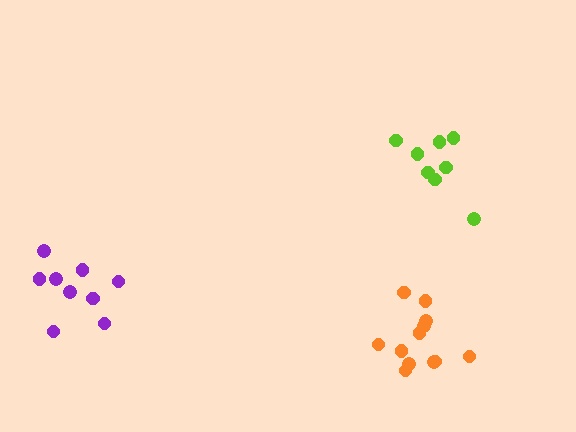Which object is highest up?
The lime cluster is topmost.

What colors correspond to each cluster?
The clusters are colored: lime, purple, orange.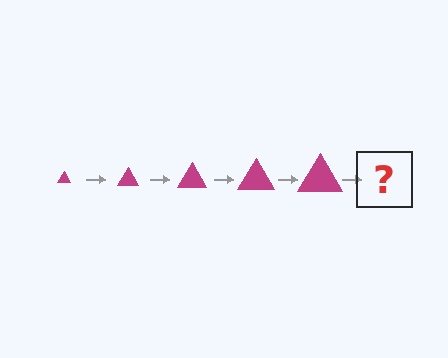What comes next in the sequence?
The next element should be a magenta triangle, larger than the previous one.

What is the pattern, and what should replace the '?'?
The pattern is that the triangle gets progressively larger each step. The '?' should be a magenta triangle, larger than the previous one.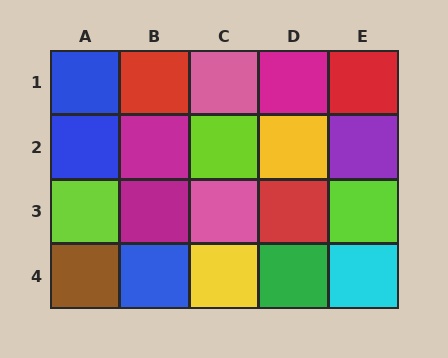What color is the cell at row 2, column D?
Yellow.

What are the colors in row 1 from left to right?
Blue, red, pink, magenta, red.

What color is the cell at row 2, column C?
Lime.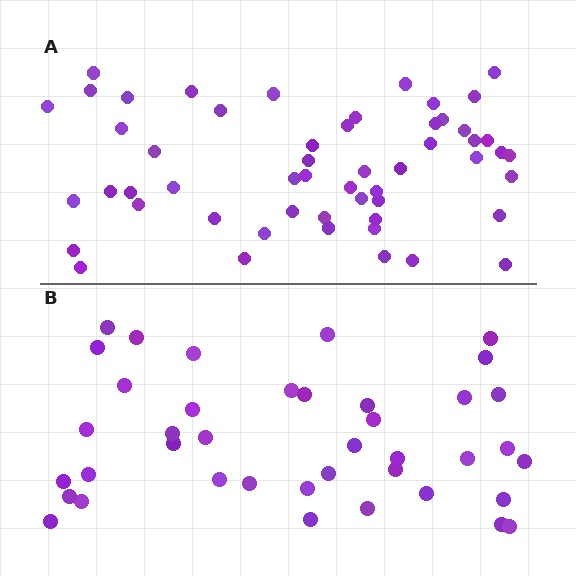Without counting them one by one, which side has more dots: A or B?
Region A (the top region) has more dots.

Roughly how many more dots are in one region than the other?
Region A has approximately 15 more dots than region B.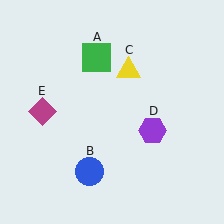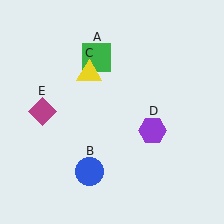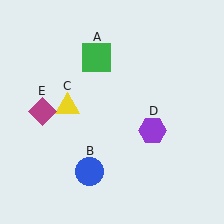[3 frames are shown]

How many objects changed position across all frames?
1 object changed position: yellow triangle (object C).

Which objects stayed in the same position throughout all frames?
Green square (object A) and blue circle (object B) and purple hexagon (object D) and magenta diamond (object E) remained stationary.